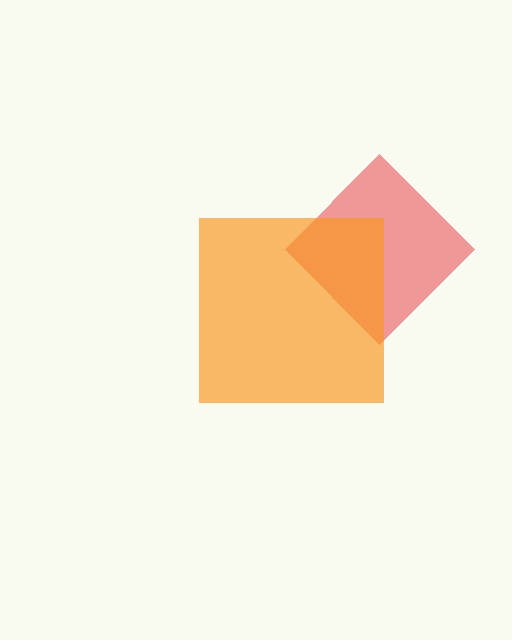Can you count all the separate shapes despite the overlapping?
Yes, there are 2 separate shapes.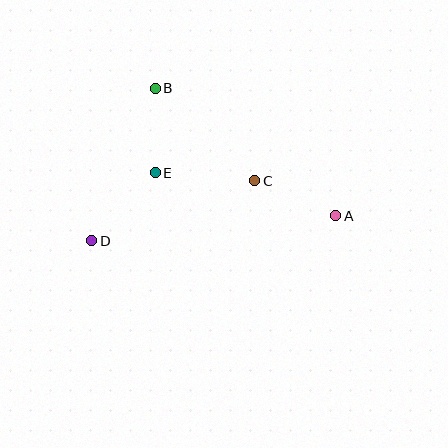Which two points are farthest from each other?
Points A and D are farthest from each other.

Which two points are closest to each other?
Points B and E are closest to each other.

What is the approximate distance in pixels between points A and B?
The distance between A and B is approximately 221 pixels.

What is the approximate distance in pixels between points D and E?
The distance between D and E is approximately 93 pixels.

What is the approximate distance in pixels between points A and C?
The distance between A and C is approximately 88 pixels.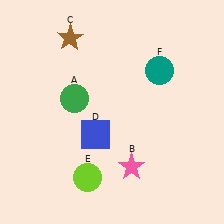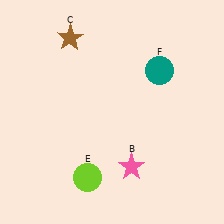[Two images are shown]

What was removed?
The green circle (A), the blue square (D) were removed in Image 2.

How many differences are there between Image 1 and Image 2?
There are 2 differences between the two images.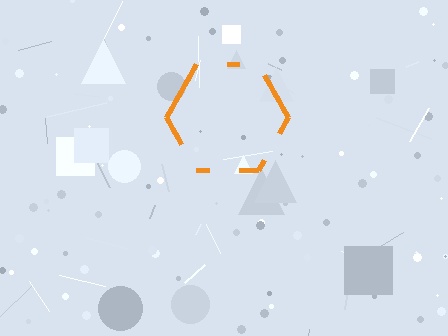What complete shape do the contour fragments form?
The contour fragments form a hexagon.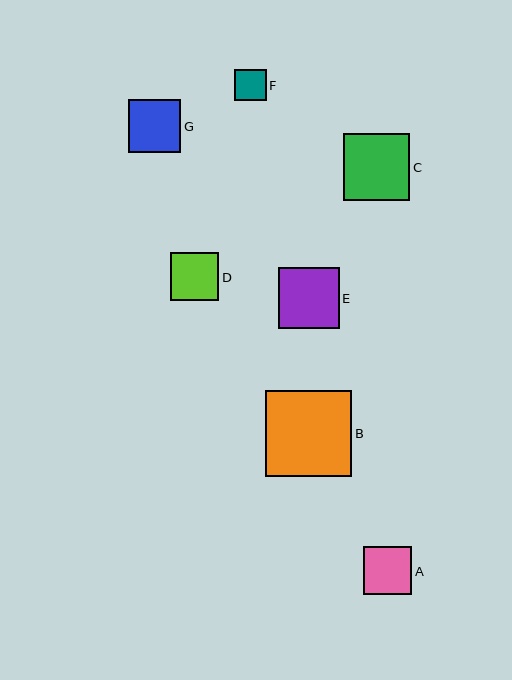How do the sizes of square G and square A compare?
Square G and square A are approximately the same size.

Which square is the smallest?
Square F is the smallest with a size of approximately 31 pixels.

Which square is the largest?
Square B is the largest with a size of approximately 86 pixels.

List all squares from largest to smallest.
From largest to smallest: B, C, E, G, D, A, F.